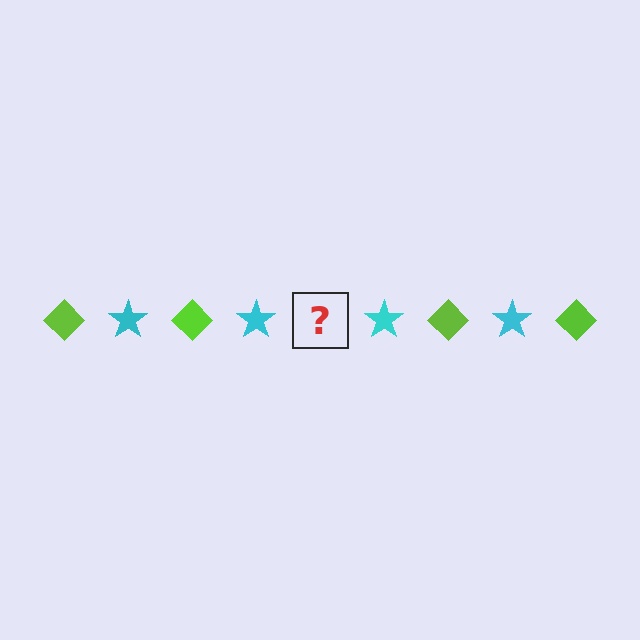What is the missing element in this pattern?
The missing element is a lime diamond.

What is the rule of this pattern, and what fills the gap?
The rule is that the pattern alternates between lime diamond and cyan star. The gap should be filled with a lime diamond.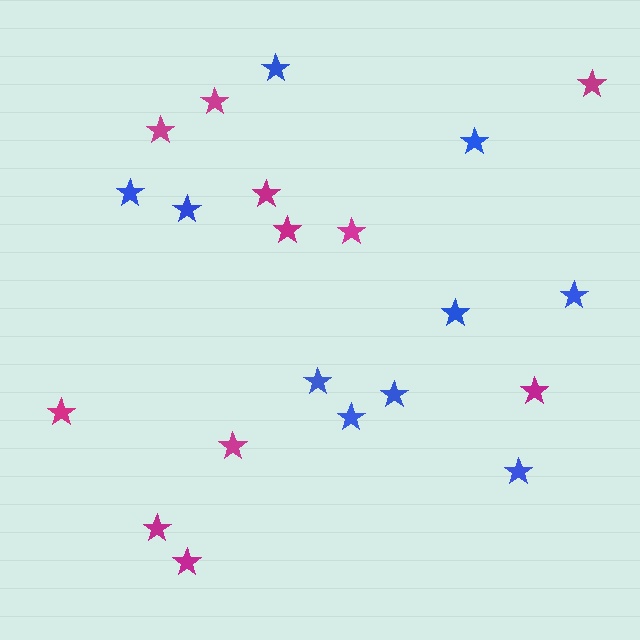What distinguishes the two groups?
There are 2 groups: one group of blue stars (10) and one group of magenta stars (11).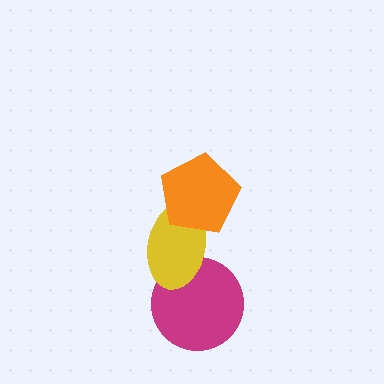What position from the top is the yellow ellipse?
The yellow ellipse is 2nd from the top.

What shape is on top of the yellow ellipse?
The orange pentagon is on top of the yellow ellipse.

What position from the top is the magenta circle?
The magenta circle is 3rd from the top.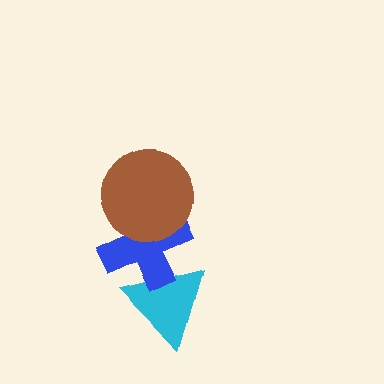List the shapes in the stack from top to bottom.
From top to bottom: the brown circle, the blue cross, the cyan triangle.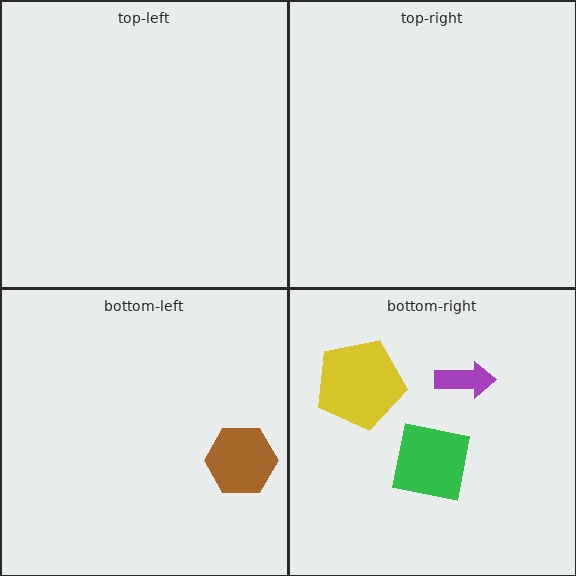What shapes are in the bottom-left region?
The brown hexagon.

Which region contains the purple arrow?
The bottom-right region.